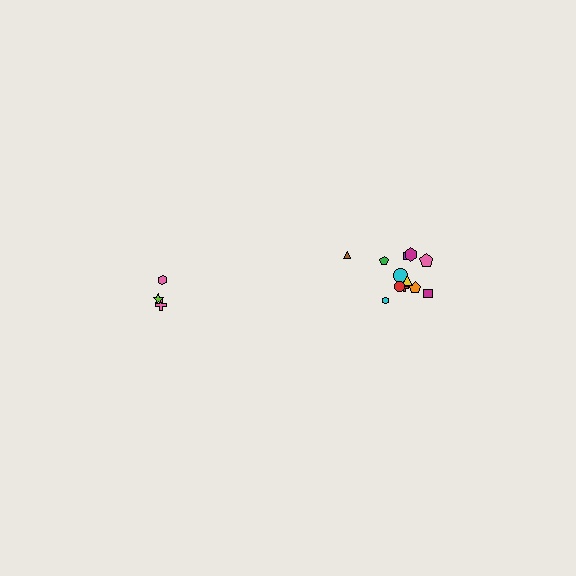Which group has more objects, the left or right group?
The right group.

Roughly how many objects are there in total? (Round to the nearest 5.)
Roughly 15 objects in total.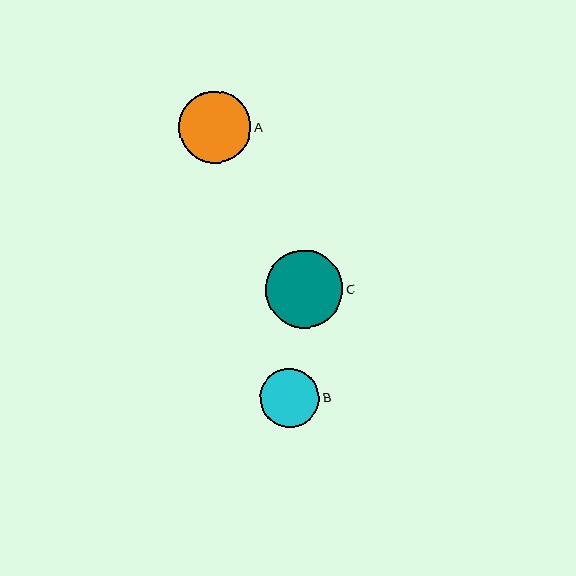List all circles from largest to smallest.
From largest to smallest: C, A, B.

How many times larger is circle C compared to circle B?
Circle C is approximately 1.3 times the size of circle B.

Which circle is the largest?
Circle C is the largest with a size of approximately 77 pixels.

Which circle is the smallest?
Circle B is the smallest with a size of approximately 59 pixels.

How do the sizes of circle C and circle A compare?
Circle C and circle A are approximately the same size.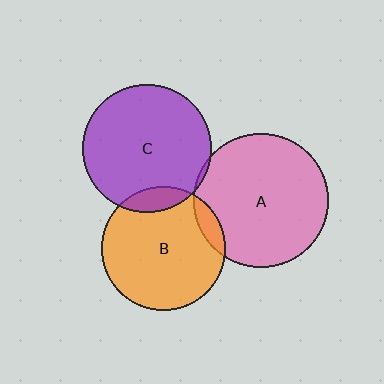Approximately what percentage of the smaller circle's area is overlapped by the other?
Approximately 10%.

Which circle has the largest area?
Circle A (pink).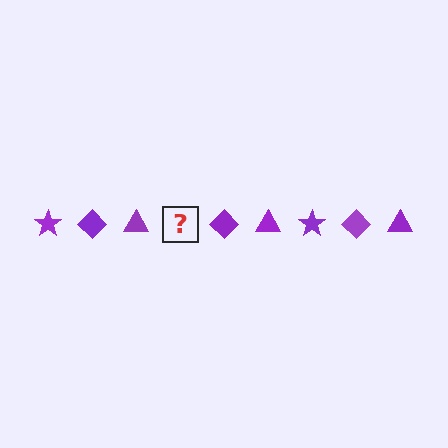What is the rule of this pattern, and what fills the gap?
The rule is that the pattern cycles through star, diamond, triangle shapes in purple. The gap should be filled with a purple star.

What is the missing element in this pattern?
The missing element is a purple star.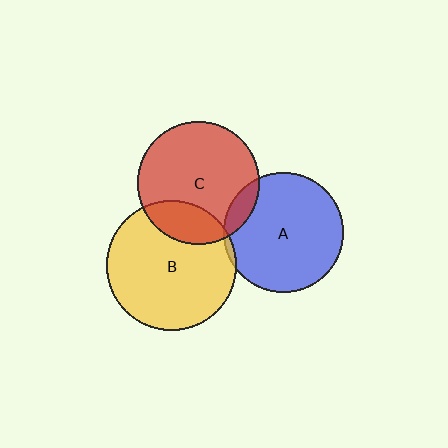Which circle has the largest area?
Circle B (yellow).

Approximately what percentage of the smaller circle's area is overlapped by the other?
Approximately 20%.